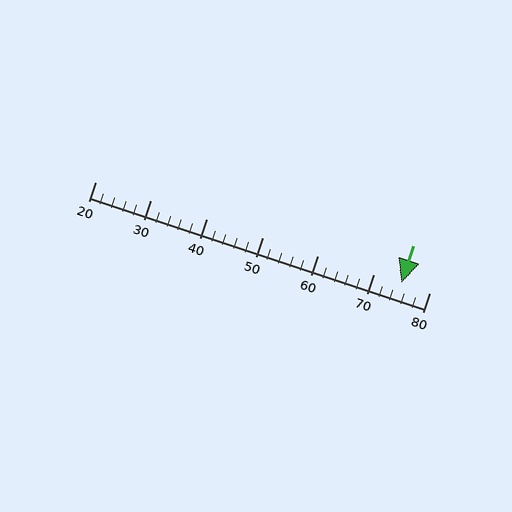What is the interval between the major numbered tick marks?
The major tick marks are spaced 10 units apart.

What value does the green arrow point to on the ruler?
The green arrow points to approximately 75.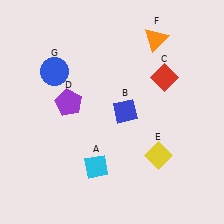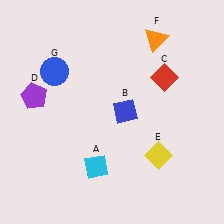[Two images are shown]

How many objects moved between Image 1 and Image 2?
1 object moved between the two images.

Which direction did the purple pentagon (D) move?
The purple pentagon (D) moved left.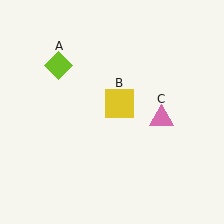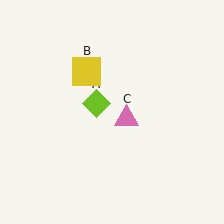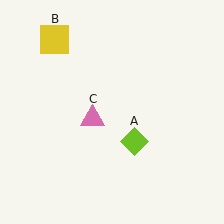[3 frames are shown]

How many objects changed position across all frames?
3 objects changed position: lime diamond (object A), yellow square (object B), pink triangle (object C).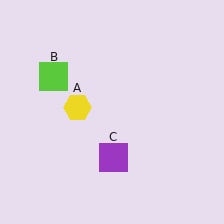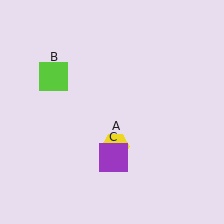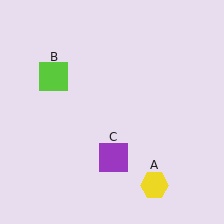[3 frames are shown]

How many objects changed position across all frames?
1 object changed position: yellow hexagon (object A).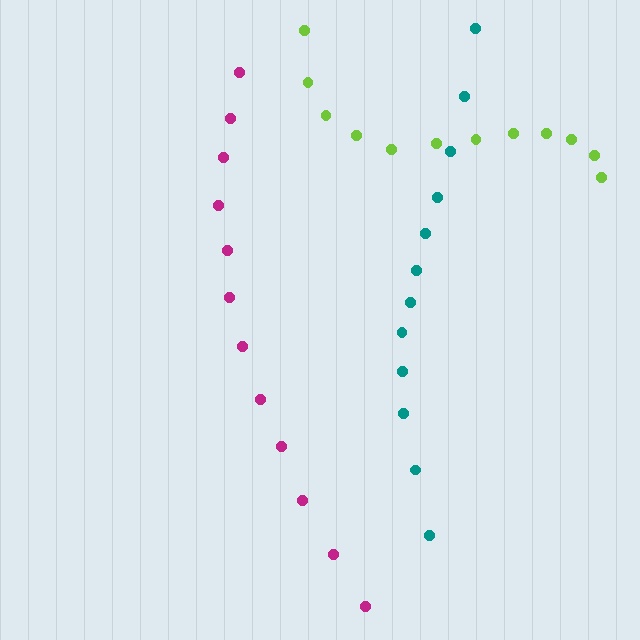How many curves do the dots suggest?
There are 3 distinct paths.